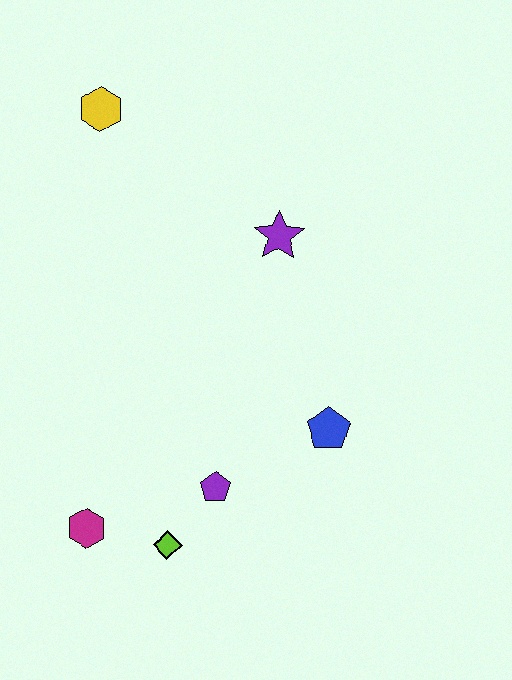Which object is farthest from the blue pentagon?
The yellow hexagon is farthest from the blue pentagon.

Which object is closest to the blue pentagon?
The purple pentagon is closest to the blue pentagon.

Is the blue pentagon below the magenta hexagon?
No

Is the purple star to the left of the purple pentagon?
No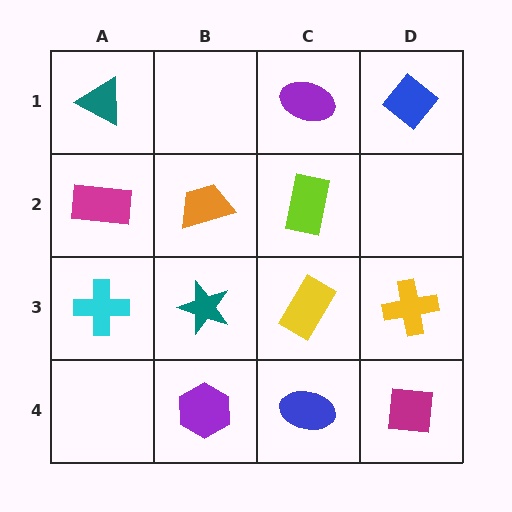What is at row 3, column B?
A teal star.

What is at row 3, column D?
A yellow cross.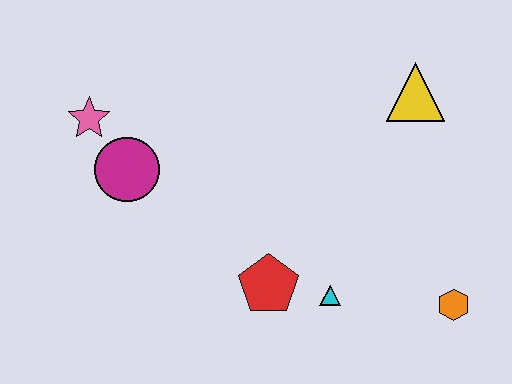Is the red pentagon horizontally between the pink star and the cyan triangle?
Yes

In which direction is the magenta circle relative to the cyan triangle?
The magenta circle is to the left of the cyan triangle.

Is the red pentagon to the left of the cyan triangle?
Yes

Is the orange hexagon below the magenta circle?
Yes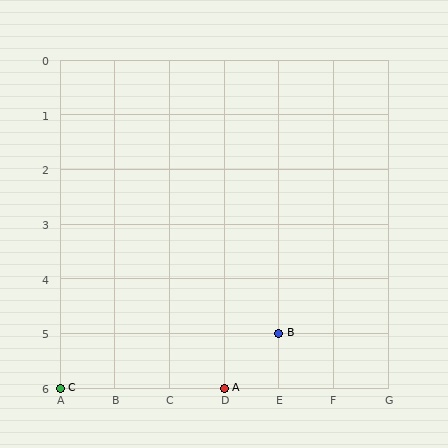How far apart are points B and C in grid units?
Points B and C are 4 columns and 1 row apart (about 4.1 grid units diagonally).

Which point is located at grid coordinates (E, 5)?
Point B is at (E, 5).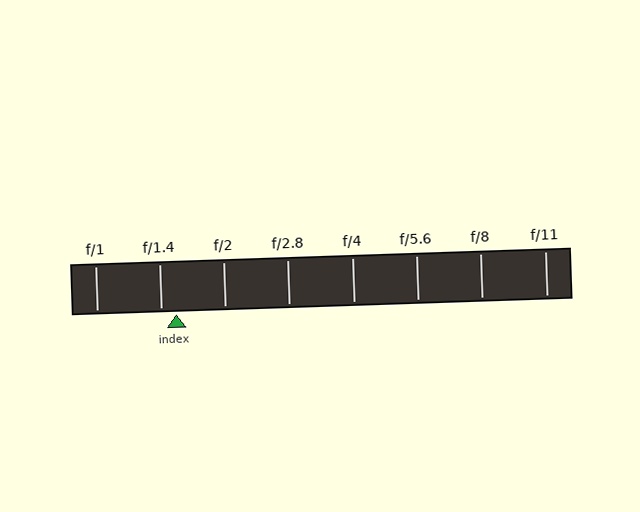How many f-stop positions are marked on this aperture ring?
There are 8 f-stop positions marked.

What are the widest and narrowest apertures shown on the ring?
The widest aperture shown is f/1 and the narrowest is f/11.